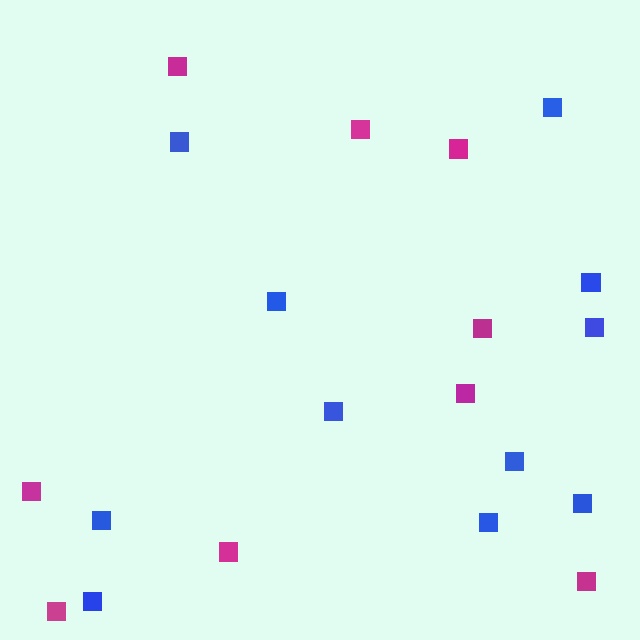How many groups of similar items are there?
There are 2 groups: one group of blue squares (11) and one group of magenta squares (9).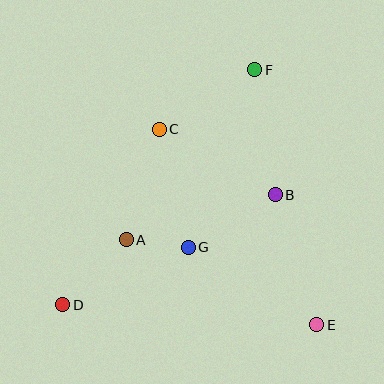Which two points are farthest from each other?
Points D and F are farthest from each other.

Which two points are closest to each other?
Points A and G are closest to each other.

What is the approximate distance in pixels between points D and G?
The distance between D and G is approximately 138 pixels.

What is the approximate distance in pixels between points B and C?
The distance between B and C is approximately 133 pixels.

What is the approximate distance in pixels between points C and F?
The distance between C and F is approximately 113 pixels.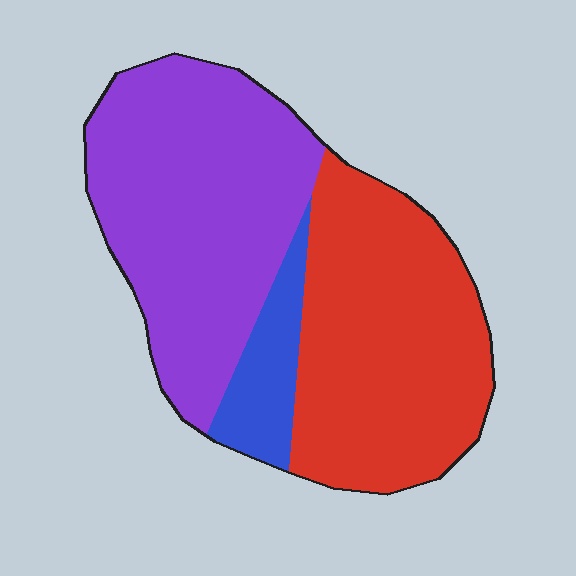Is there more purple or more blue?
Purple.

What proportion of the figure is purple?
Purple takes up between a quarter and a half of the figure.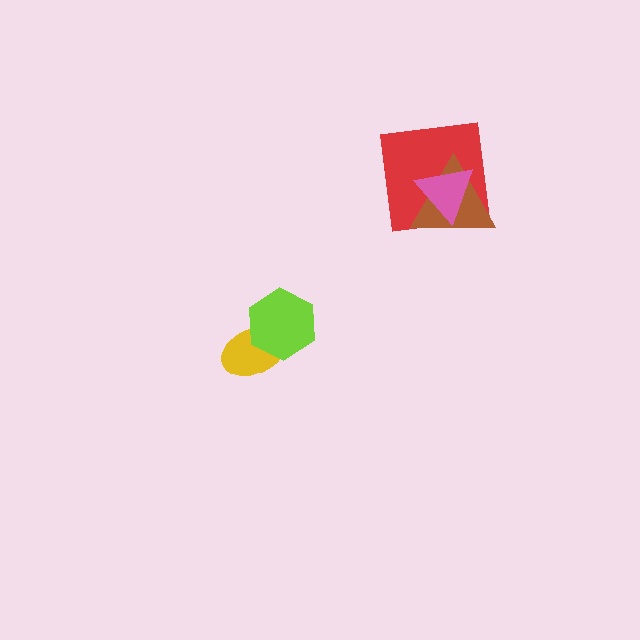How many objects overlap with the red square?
2 objects overlap with the red square.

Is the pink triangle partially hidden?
No, no other shape covers it.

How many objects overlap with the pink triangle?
2 objects overlap with the pink triangle.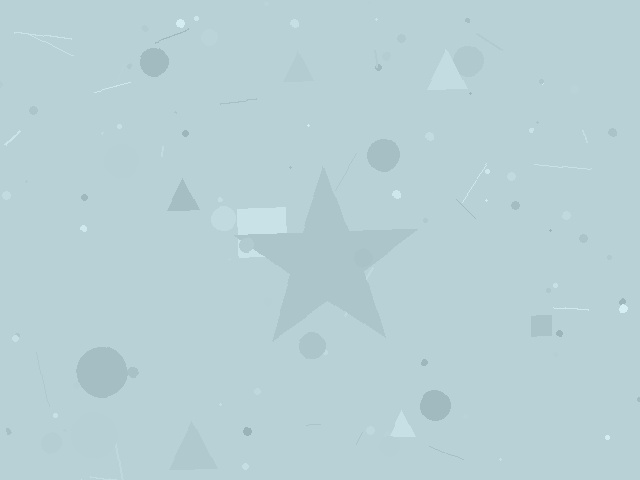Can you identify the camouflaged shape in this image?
The camouflaged shape is a star.